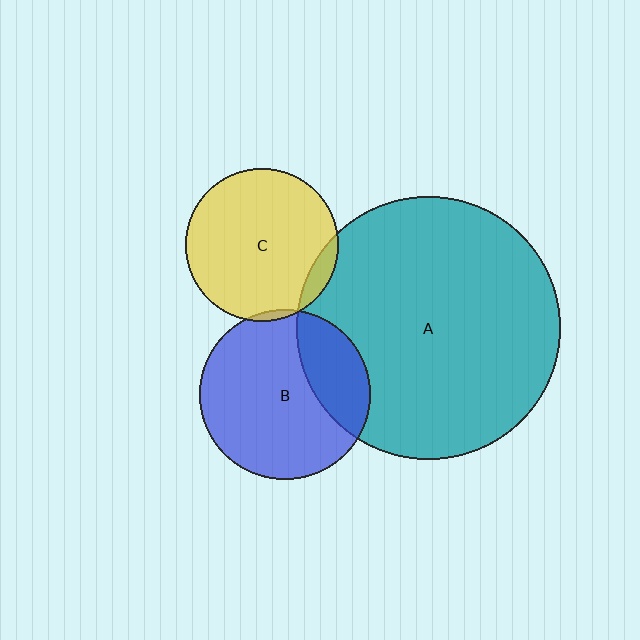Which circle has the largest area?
Circle A (teal).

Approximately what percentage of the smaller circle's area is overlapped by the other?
Approximately 5%.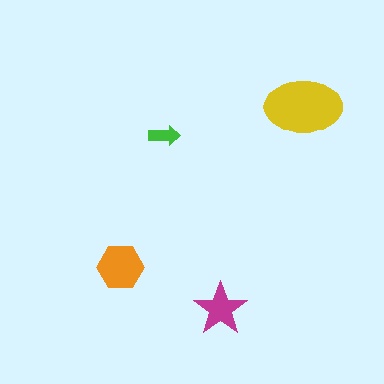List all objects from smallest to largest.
The green arrow, the magenta star, the orange hexagon, the yellow ellipse.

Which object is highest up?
The yellow ellipse is topmost.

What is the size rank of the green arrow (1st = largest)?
4th.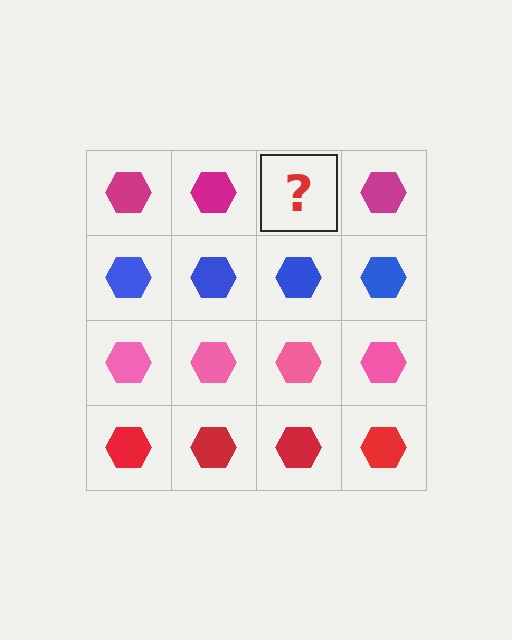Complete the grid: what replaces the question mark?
The question mark should be replaced with a magenta hexagon.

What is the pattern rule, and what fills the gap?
The rule is that each row has a consistent color. The gap should be filled with a magenta hexagon.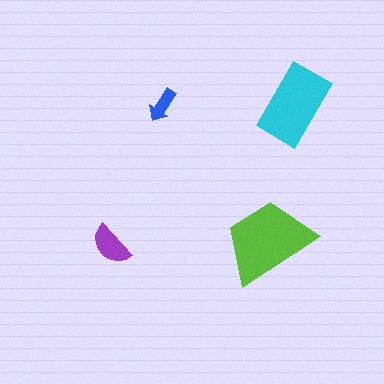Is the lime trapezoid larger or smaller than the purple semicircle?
Larger.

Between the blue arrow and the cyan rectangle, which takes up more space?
The cyan rectangle.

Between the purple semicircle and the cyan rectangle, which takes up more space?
The cyan rectangle.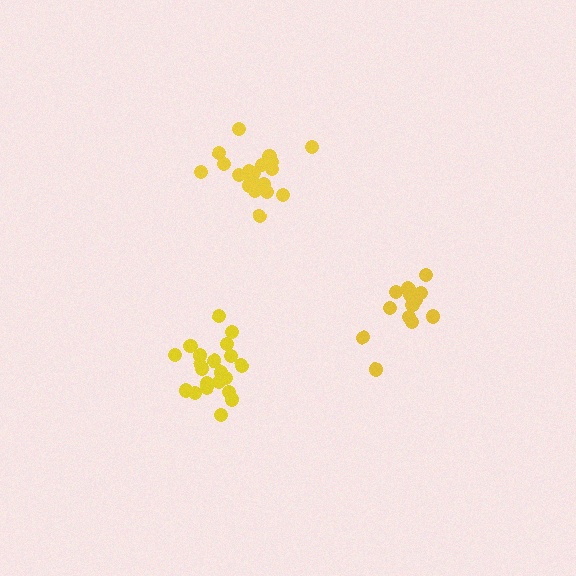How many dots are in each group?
Group 1: 21 dots, Group 2: 15 dots, Group 3: 21 dots (57 total).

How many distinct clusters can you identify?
There are 3 distinct clusters.